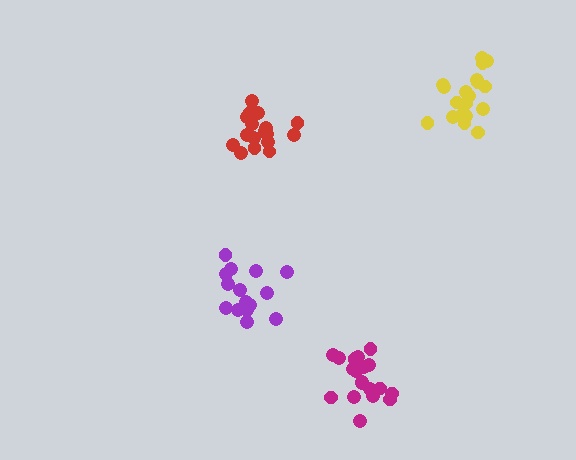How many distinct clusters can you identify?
There are 4 distinct clusters.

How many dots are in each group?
Group 1: 19 dots, Group 2: 19 dots, Group 3: 16 dots, Group 4: 18 dots (72 total).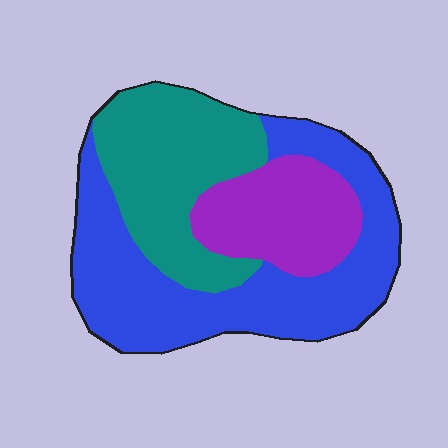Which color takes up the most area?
Blue, at roughly 45%.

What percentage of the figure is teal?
Teal takes up about one third (1/3) of the figure.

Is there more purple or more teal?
Teal.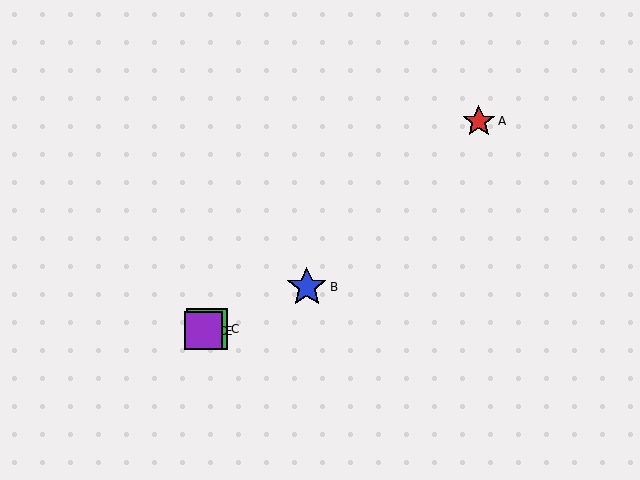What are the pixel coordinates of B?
Object B is at (307, 287).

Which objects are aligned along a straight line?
Objects B, C, D, E are aligned along a straight line.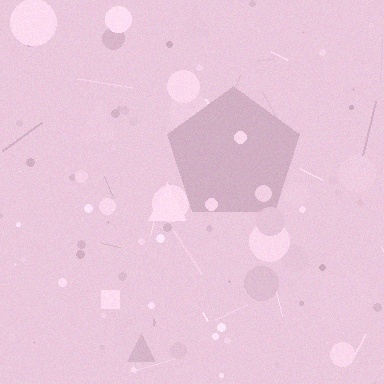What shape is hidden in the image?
A pentagon is hidden in the image.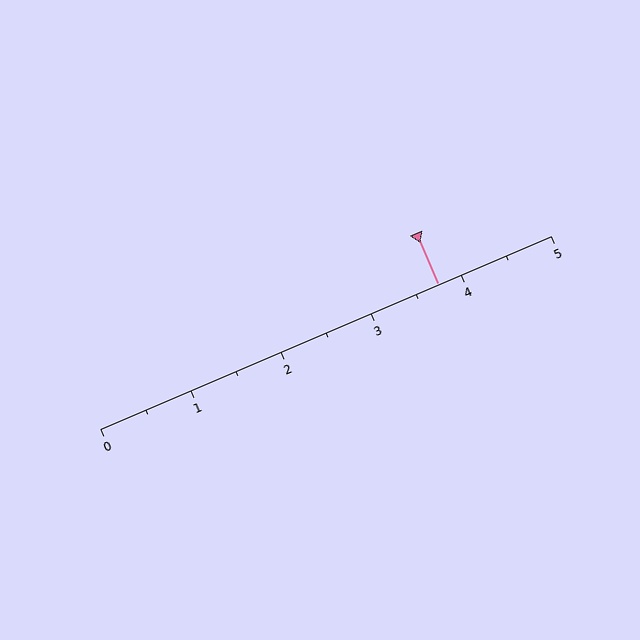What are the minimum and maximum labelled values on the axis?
The axis runs from 0 to 5.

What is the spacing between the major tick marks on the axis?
The major ticks are spaced 1 apart.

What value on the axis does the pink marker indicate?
The marker indicates approximately 3.8.